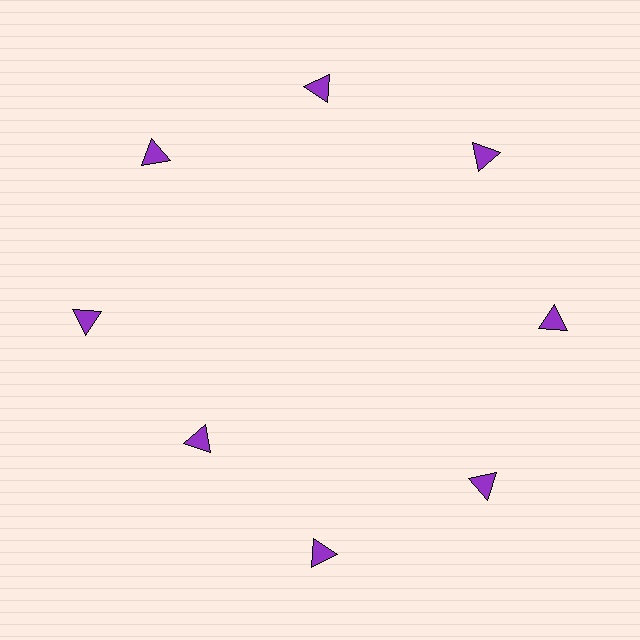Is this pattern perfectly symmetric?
No. The 8 purple triangles are arranged in a ring, but one element near the 8 o'clock position is pulled inward toward the center, breaking the 8-fold rotational symmetry.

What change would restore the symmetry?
The symmetry would be restored by moving it outward, back onto the ring so that all 8 triangles sit at equal angles and equal distance from the center.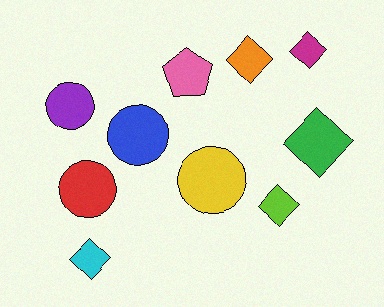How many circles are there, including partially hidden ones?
There are 4 circles.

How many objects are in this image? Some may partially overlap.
There are 10 objects.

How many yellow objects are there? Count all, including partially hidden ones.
There is 1 yellow object.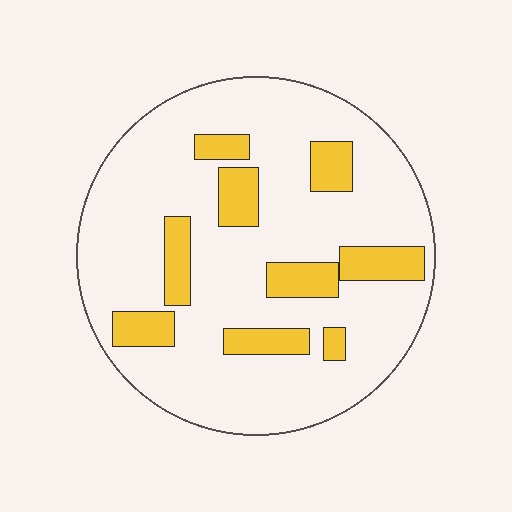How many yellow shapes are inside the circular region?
9.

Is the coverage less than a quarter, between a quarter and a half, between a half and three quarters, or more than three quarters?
Less than a quarter.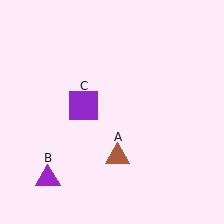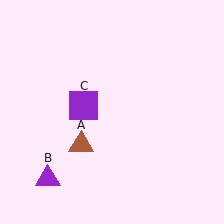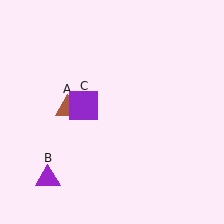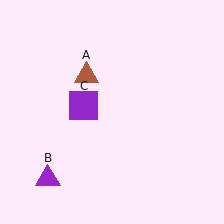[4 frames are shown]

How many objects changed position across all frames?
1 object changed position: brown triangle (object A).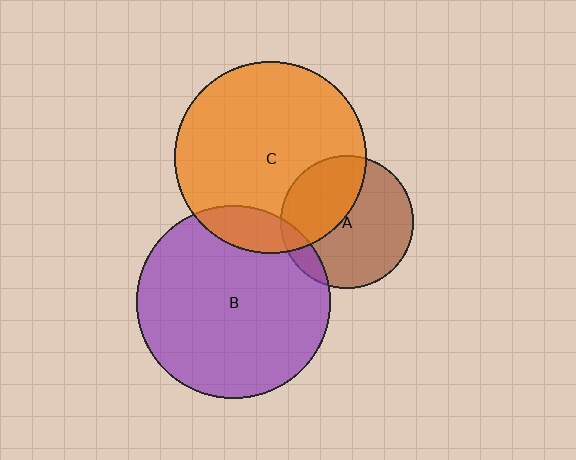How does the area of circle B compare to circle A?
Approximately 2.1 times.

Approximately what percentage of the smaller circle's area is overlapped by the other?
Approximately 10%.